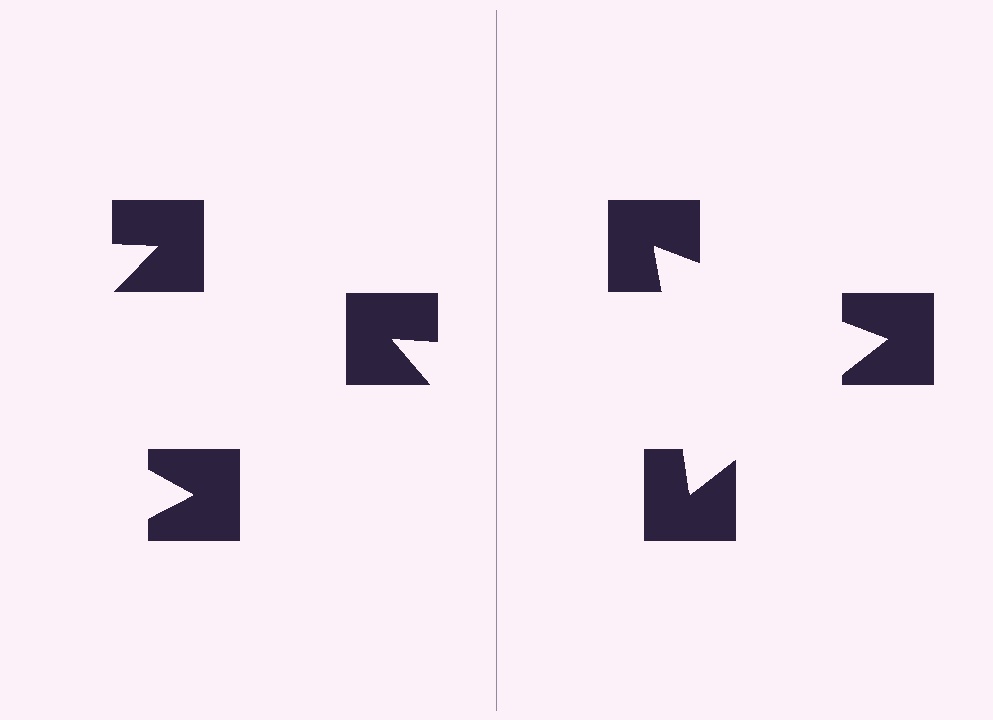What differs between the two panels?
The notched squares are positioned identically on both sides; only the wedge orientations differ. On the right they align to a triangle; on the left they are misaligned.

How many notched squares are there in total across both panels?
6 — 3 on each side.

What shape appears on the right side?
An illusory triangle.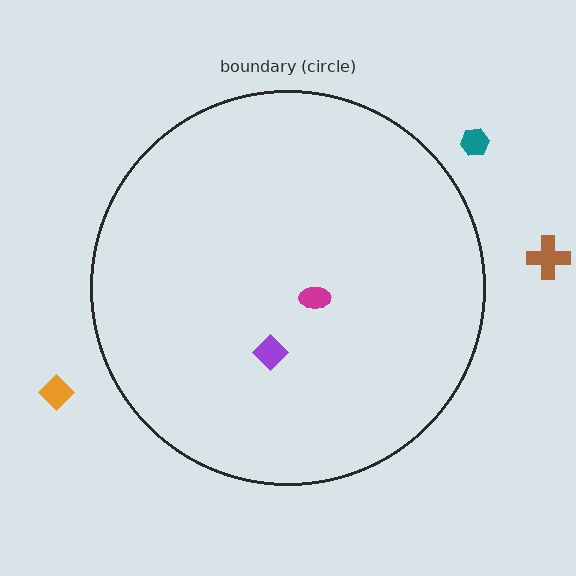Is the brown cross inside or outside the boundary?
Outside.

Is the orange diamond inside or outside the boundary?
Outside.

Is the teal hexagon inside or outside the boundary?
Outside.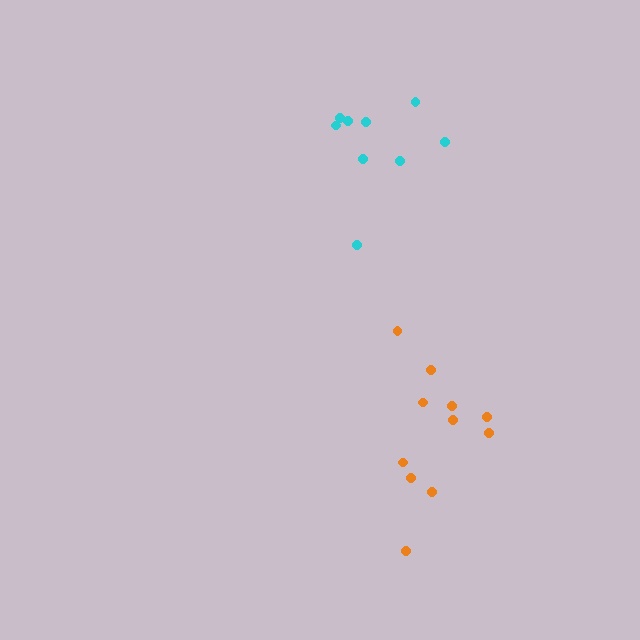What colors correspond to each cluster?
The clusters are colored: orange, cyan.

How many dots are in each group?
Group 1: 11 dots, Group 2: 9 dots (20 total).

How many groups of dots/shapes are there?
There are 2 groups.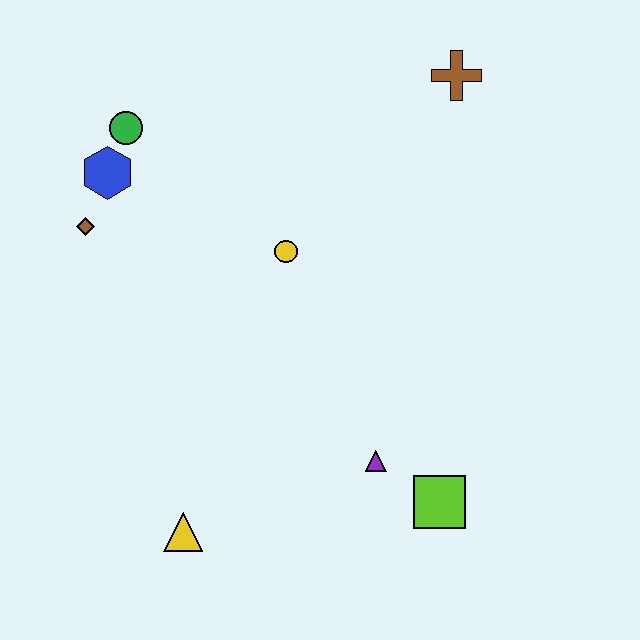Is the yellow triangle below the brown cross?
Yes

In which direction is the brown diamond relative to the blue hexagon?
The brown diamond is below the blue hexagon.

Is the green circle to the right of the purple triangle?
No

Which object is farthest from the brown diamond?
The lime square is farthest from the brown diamond.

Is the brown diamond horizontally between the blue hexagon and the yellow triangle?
No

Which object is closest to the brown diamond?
The blue hexagon is closest to the brown diamond.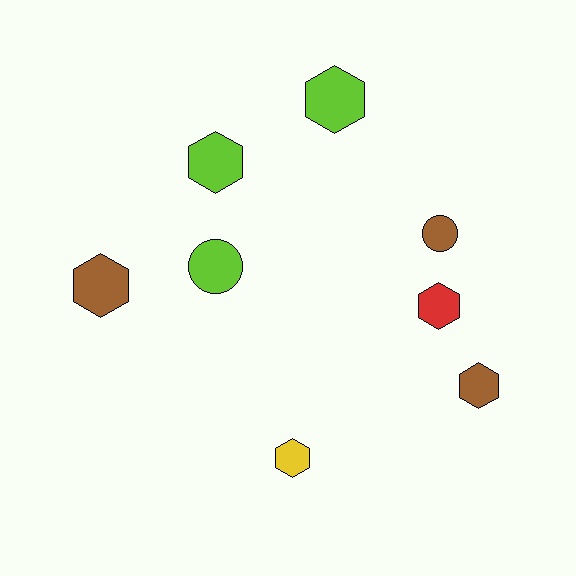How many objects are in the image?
There are 8 objects.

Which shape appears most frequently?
Hexagon, with 6 objects.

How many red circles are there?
There are no red circles.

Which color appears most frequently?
Brown, with 3 objects.